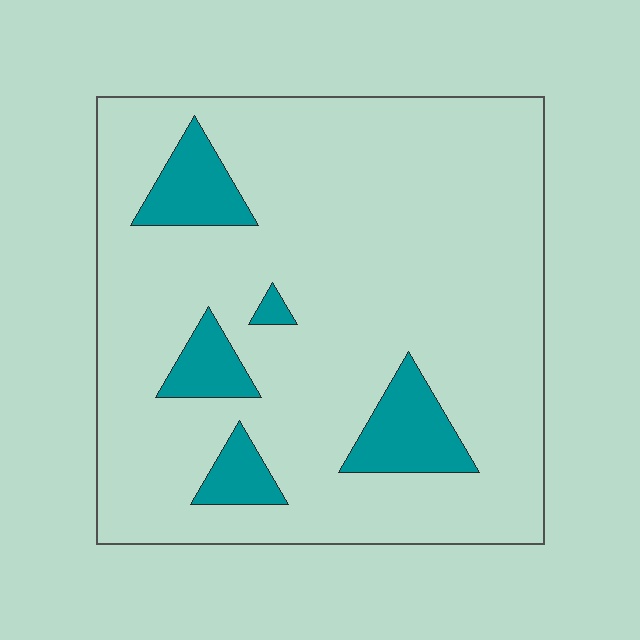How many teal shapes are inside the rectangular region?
5.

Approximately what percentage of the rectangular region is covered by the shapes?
Approximately 15%.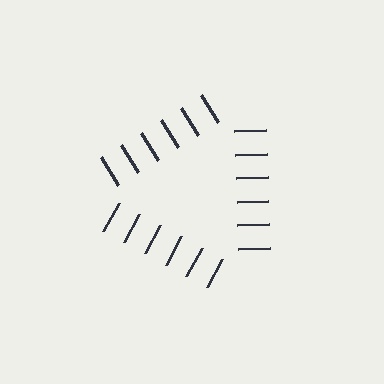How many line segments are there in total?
18 — 6 along each of the 3 edges.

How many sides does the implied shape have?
3 sides — the line-ends trace a triangle.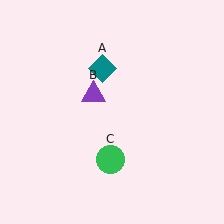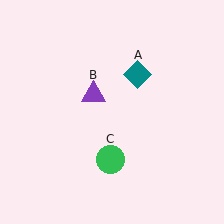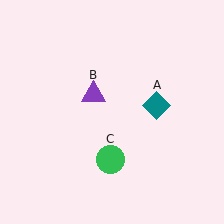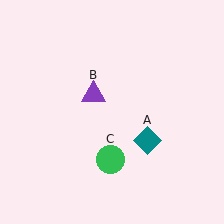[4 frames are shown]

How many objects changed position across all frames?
1 object changed position: teal diamond (object A).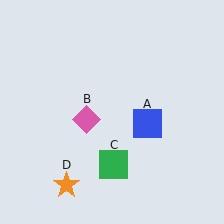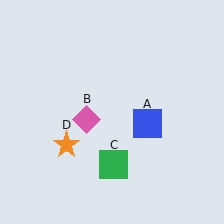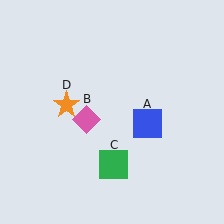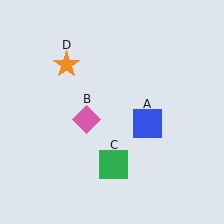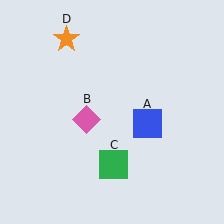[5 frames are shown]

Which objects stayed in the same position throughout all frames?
Blue square (object A) and pink diamond (object B) and green square (object C) remained stationary.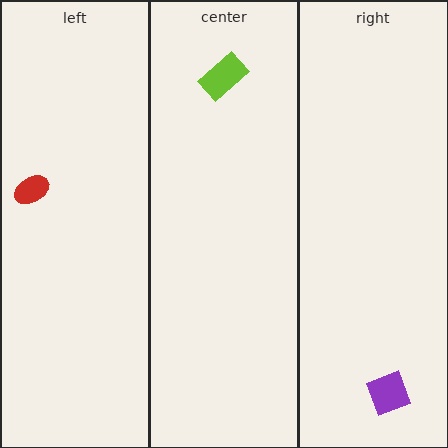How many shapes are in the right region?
1.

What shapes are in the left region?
The red ellipse.